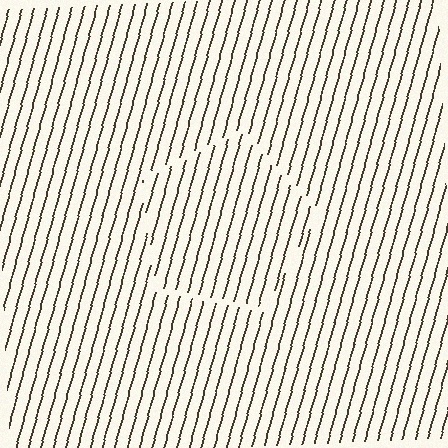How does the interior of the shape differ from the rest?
The interior of the shape contains the same grating, shifted by half a period — the contour is defined by the phase discontinuity where line-ends from the inner and outer gratings abut.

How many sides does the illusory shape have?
5 sides — the line-ends trace a pentagon.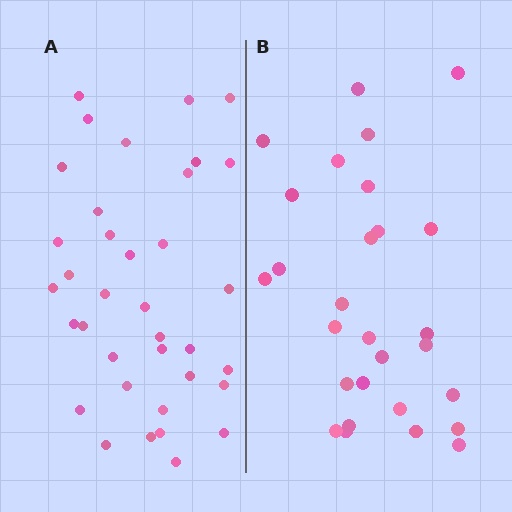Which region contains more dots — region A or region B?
Region A (the left region) has more dots.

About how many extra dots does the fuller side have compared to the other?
Region A has roughly 8 or so more dots than region B.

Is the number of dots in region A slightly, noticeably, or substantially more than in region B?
Region A has noticeably more, but not dramatically so. The ratio is roughly 1.3 to 1.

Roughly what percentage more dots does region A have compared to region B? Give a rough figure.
About 30% more.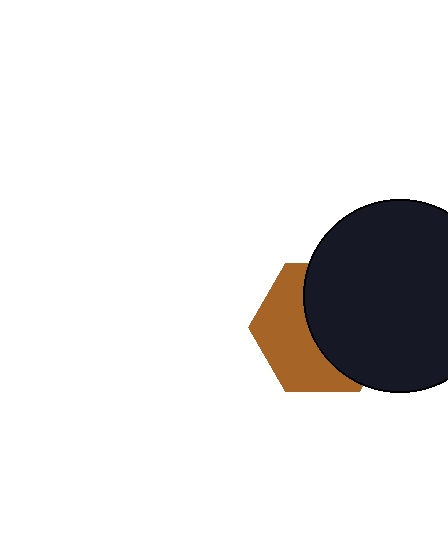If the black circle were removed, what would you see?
You would see the complete brown hexagon.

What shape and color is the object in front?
The object in front is a black circle.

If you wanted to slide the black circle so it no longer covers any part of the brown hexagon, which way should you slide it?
Slide it right — that is the most direct way to separate the two shapes.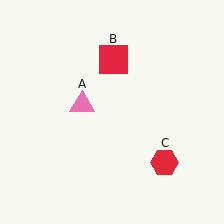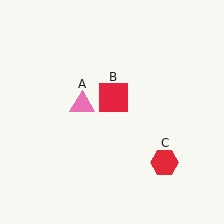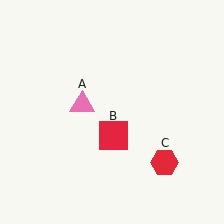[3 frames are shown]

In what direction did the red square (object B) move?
The red square (object B) moved down.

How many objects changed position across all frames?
1 object changed position: red square (object B).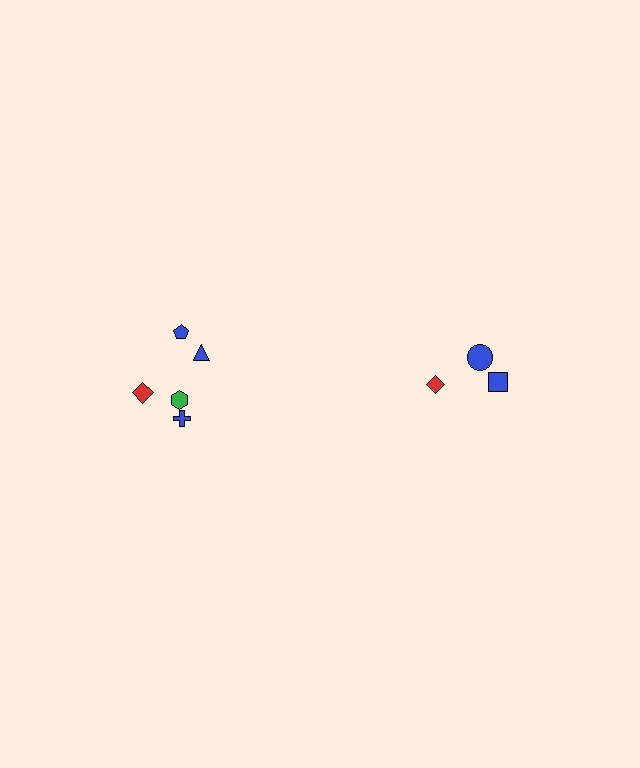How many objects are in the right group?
There are 3 objects.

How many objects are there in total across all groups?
There are 8 objects.